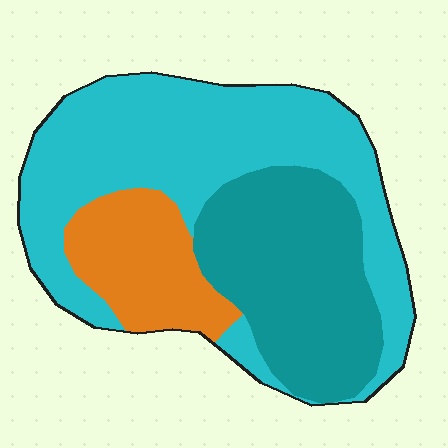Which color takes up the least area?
Orange, at roughly 15%.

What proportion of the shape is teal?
Teal takes up about one third (1/3) of the shape.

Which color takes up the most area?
Cyan, at roughly 50%.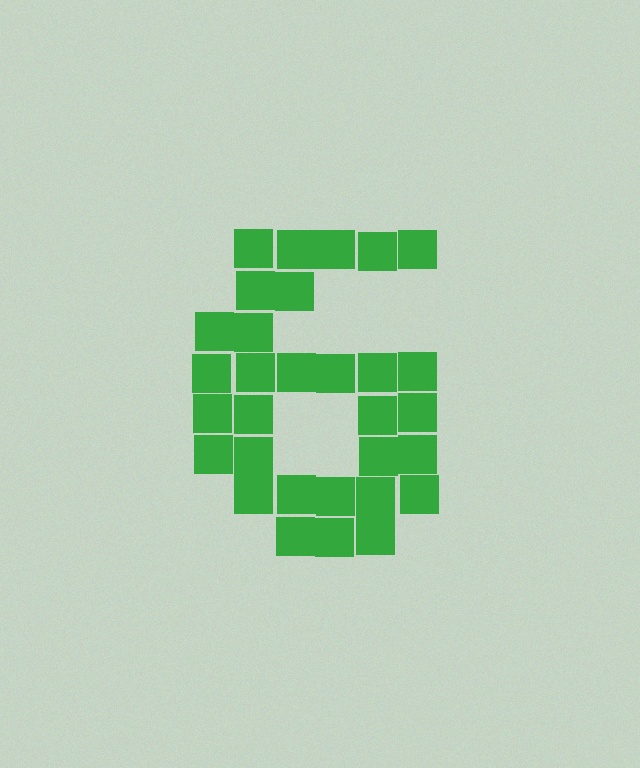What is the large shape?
The large shape is the digit 6.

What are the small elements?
The small elements are squares.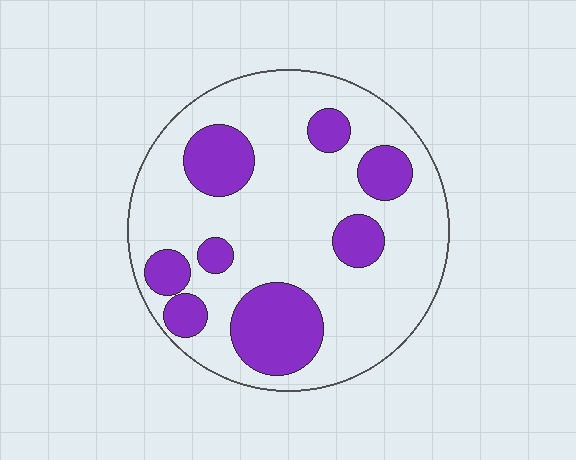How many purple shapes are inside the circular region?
8.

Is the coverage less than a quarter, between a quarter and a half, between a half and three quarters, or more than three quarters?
Between a quarter and a half.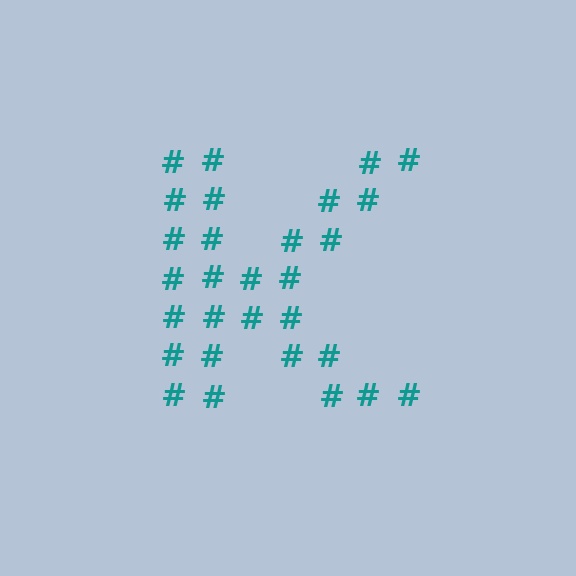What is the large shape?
The large shape is the letter K.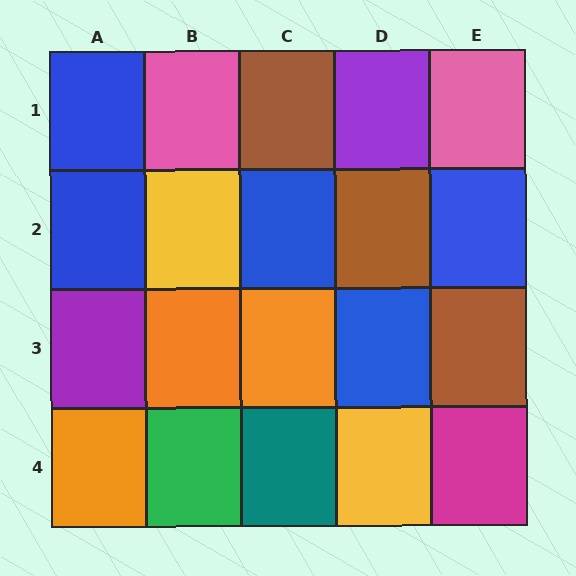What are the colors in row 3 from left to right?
Purple, orange, orange, blue, brown.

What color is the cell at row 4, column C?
Teal.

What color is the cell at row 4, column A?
Orange.